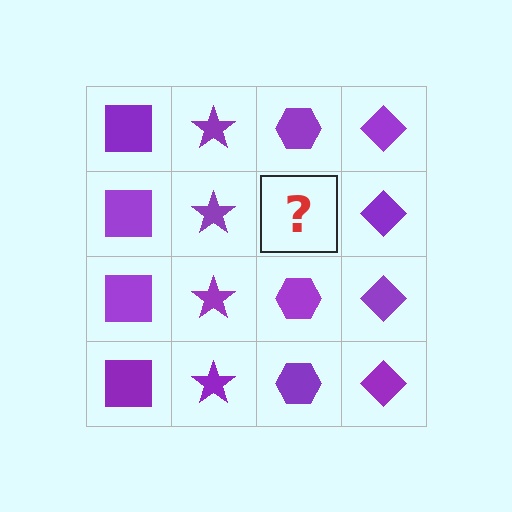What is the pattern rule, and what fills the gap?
The rule is that each column has a consistent shape. The gap should be filled with a purple hexagon.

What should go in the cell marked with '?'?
The missing cell should contain a purple hexagon.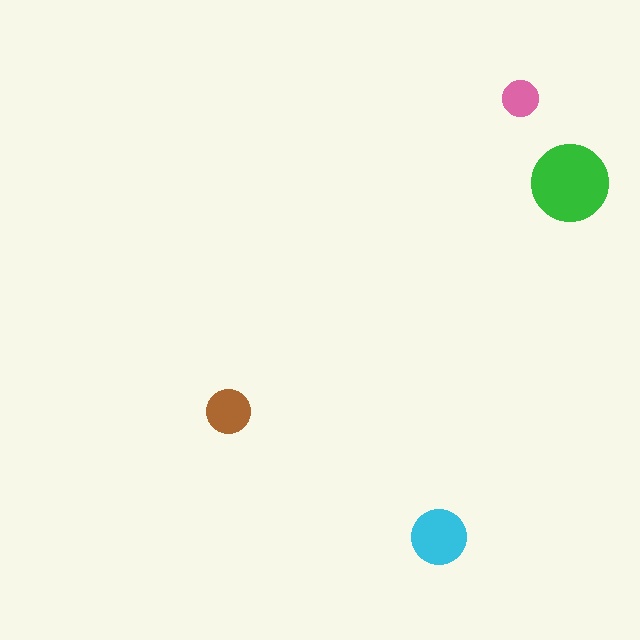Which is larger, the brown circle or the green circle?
The green one.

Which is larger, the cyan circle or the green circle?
The green one.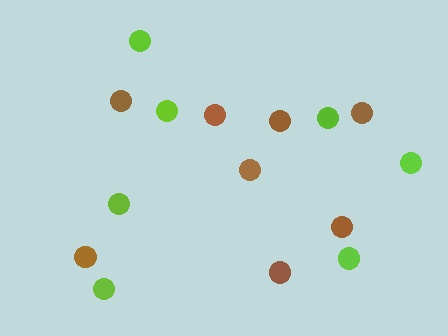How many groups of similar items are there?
There are 2 groups: one group of lime circles (7) and one group of brown circles (8).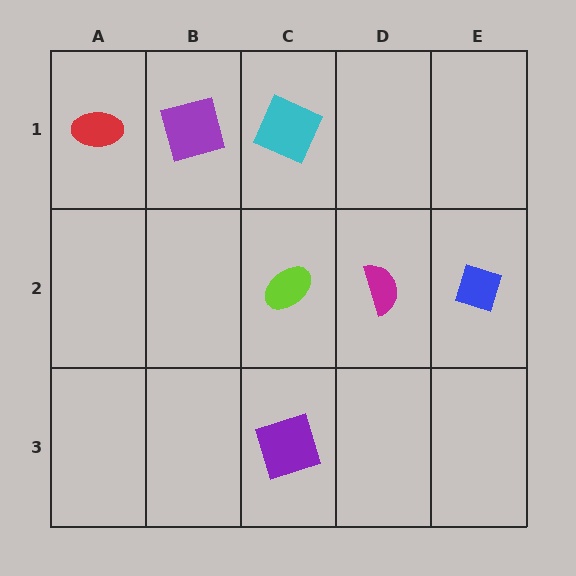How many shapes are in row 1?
3 shapes.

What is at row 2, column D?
A magenta semicircle.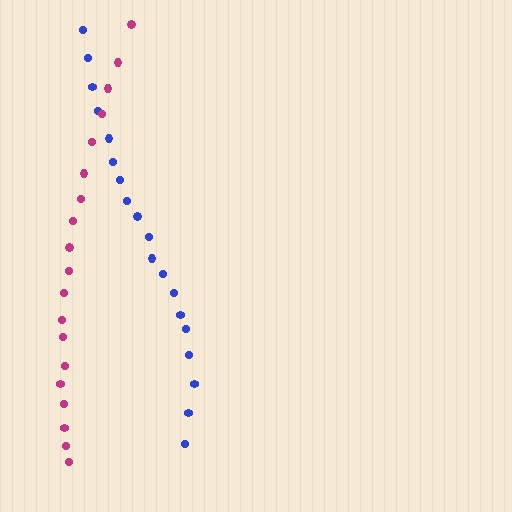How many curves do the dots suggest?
There are 2 distinct paths.